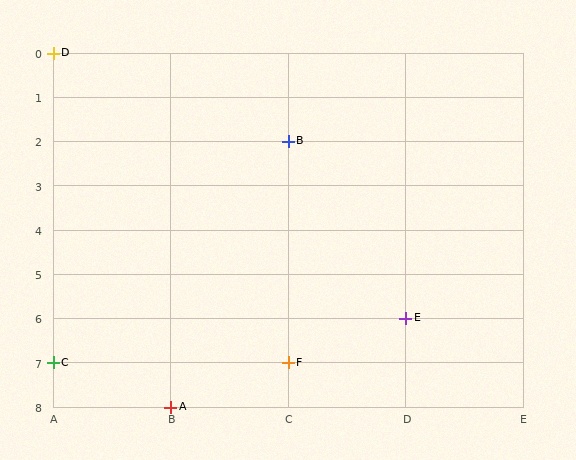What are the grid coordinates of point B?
Point B is at grid coordinates (C, 2).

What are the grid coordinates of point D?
Point D is at grid coordinates (A, 0).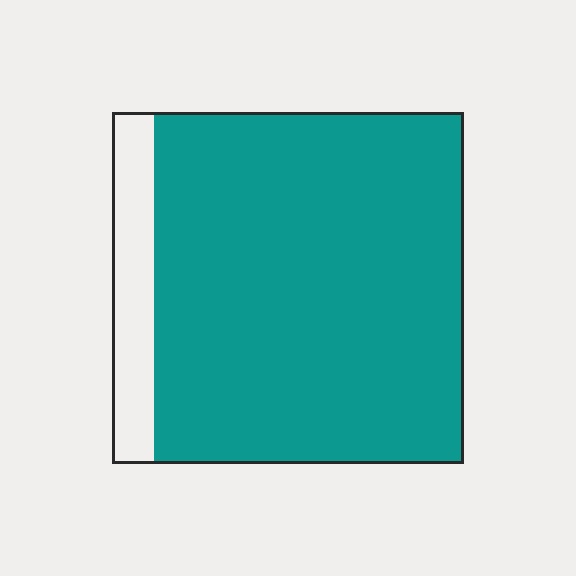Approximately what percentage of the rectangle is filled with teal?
Approximately 90%.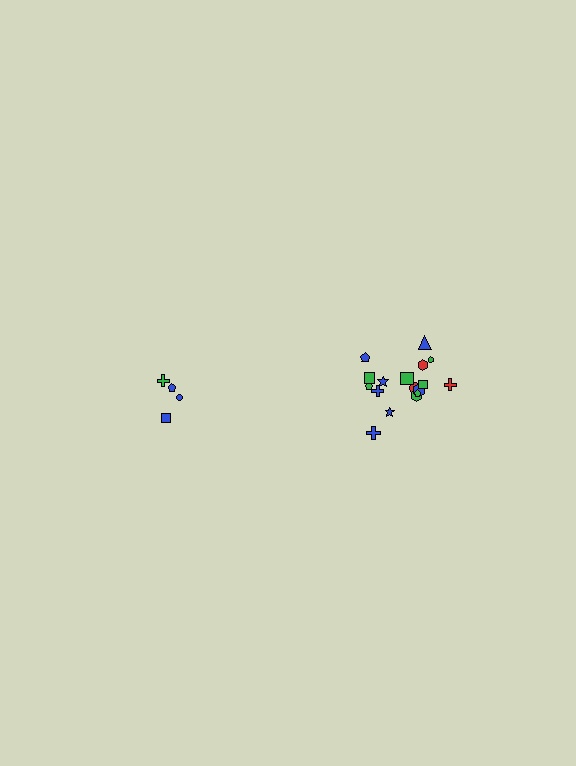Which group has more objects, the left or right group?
The right group.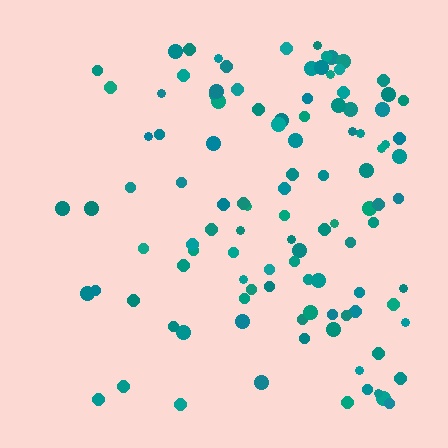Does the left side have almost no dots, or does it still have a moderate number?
Still a moderate number, just noticeably fewer than the right.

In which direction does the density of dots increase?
From left to right, with the right side densest.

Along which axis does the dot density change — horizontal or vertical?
Horizontal.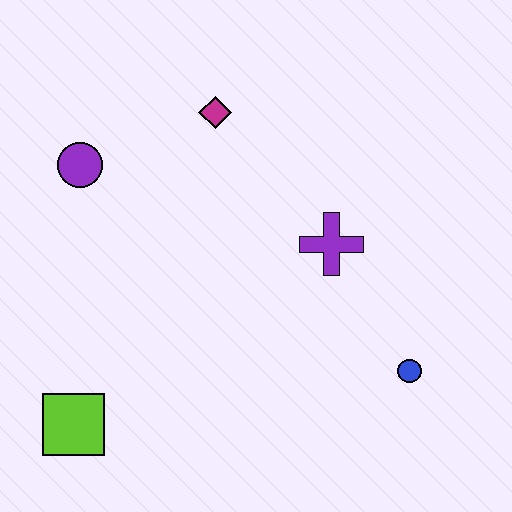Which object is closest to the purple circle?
The magenta diamond is closest to the purple circle.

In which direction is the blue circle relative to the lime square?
The blue circle is to the right of the lime square.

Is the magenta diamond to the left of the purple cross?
Yes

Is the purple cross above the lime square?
Yes